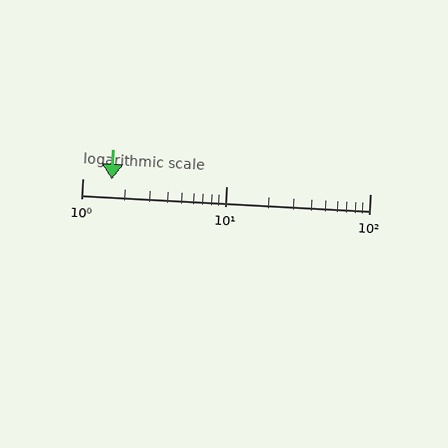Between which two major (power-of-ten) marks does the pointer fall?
The pointer is between 1 and 10.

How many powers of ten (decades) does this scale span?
The scale spans 2 decades, from 1 to 100.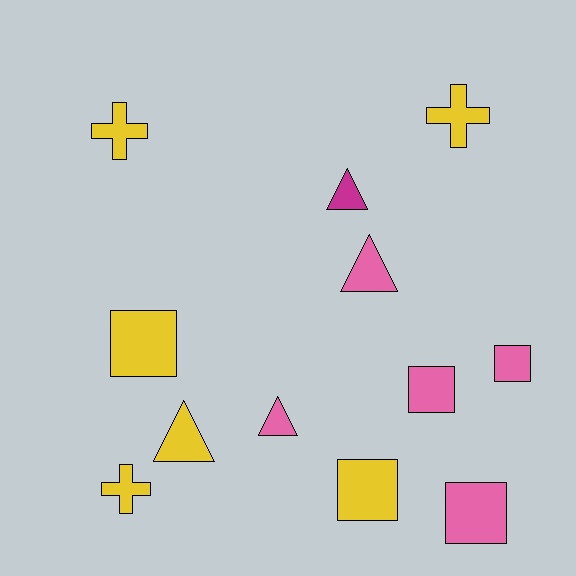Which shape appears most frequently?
Square, with 5 objects.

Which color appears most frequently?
Yellow, with 6 objects.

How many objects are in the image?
There are 12 objects.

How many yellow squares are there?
There are 2 yellow squares.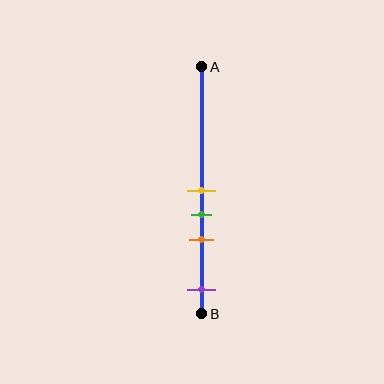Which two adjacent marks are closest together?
The yellow and green marks are the closest adjacent pair.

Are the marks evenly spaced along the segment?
No, the marks are not evenly spaced.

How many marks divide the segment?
There are 4 marks dividing the segment.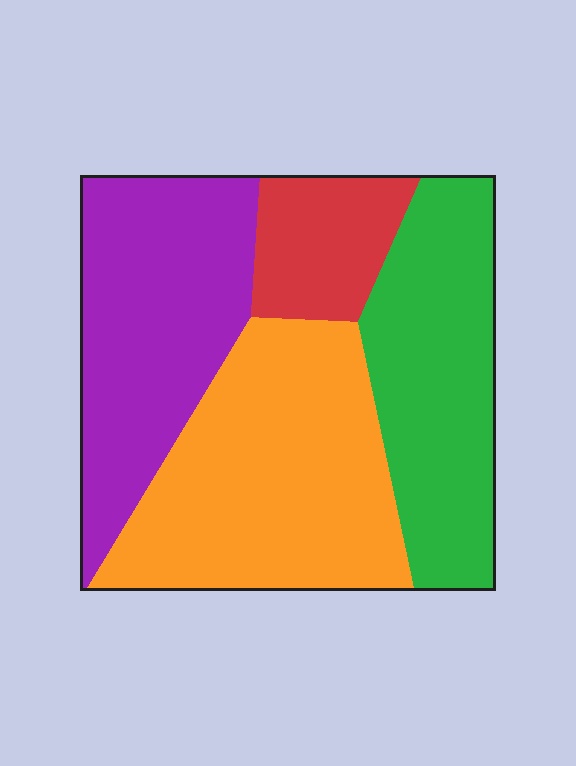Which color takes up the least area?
Red, at roughly 10%.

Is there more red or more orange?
Orange.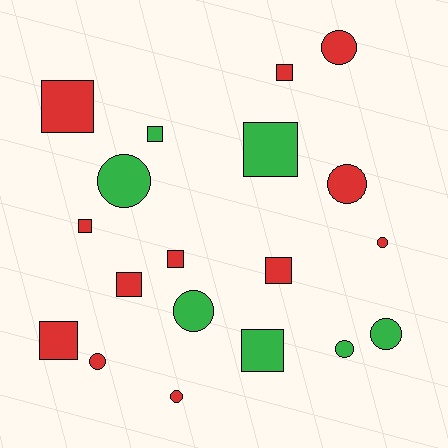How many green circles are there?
There are 4 green circles.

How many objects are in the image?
There are 19 objects.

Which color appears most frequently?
Red, with 12 objects.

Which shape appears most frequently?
Square, with 10 objects.